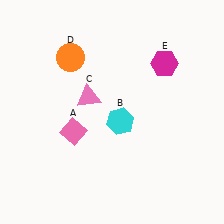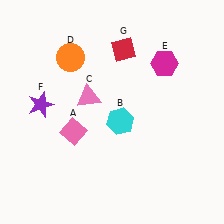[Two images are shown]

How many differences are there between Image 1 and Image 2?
There are 2 differences between the two images.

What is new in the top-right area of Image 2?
A red diamond (G) was added in the top-right area of Image 2.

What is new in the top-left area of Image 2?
A purple star (F) was added in the top-left area of Image 2.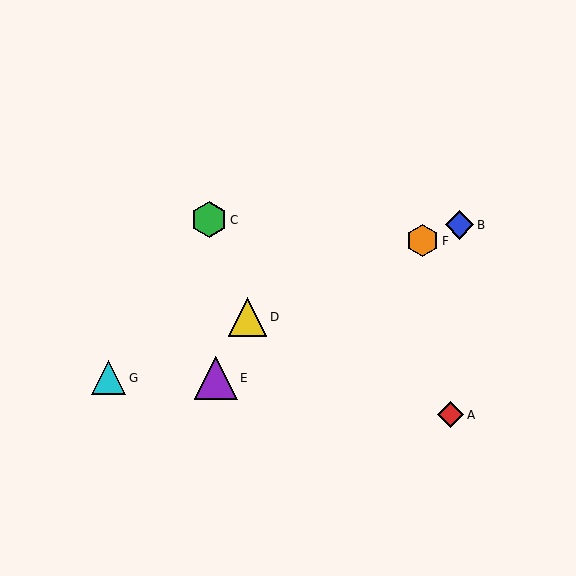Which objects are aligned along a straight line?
Objects B, D, F, G are aligned along a straight line.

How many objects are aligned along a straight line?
4 objects (B, D, F, G) are aligned along a straight line.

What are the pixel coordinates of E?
Object E is at (216, 378).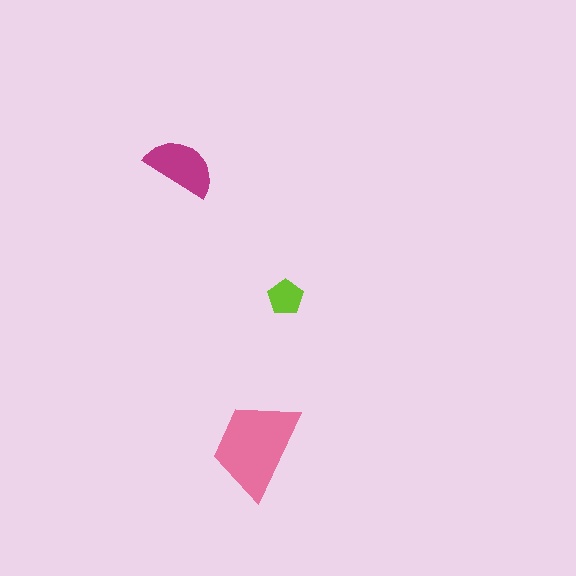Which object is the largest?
The pink trapezoid.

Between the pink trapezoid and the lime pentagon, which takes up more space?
The pink trapezoid.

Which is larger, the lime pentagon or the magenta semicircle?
The magenta semicircle.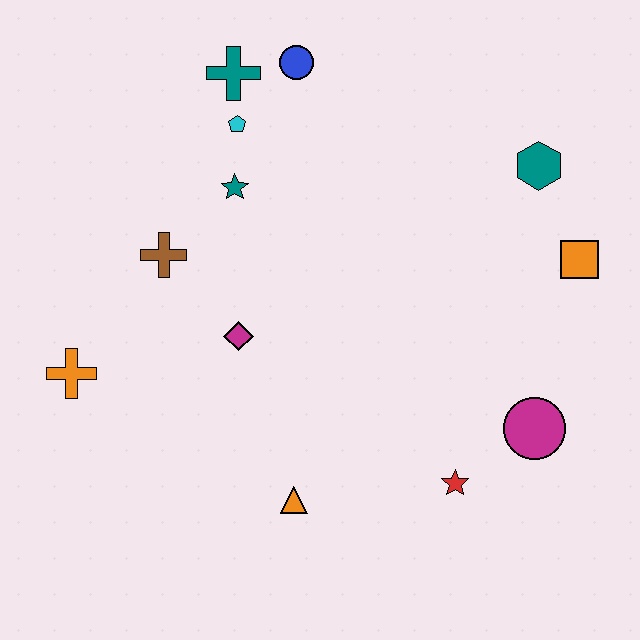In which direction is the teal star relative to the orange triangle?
The teal star is above the orange triangle.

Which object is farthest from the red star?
The teal cross is farthest from the red star.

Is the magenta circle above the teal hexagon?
No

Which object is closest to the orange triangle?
The red star is closest to the orange triangle.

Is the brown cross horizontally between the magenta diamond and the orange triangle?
No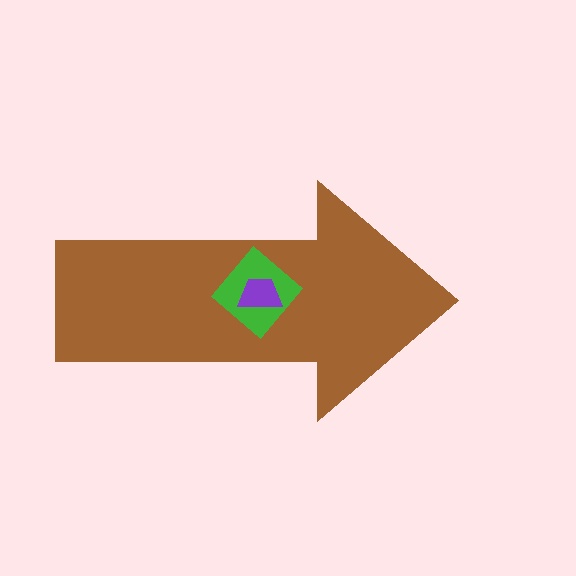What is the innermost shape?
The purple trapezoid.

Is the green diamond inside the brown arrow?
Yes.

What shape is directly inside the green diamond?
The purple trapezoid.